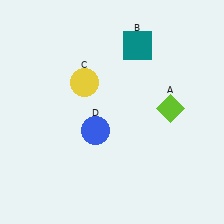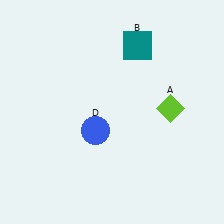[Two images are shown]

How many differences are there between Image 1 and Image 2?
There is 1 difference between the two images.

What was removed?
The yellow circle (C) was removed in Image 2.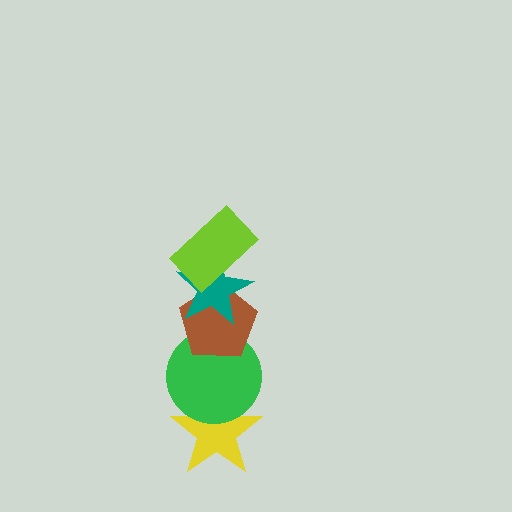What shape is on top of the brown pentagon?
The teal star is on top of the brown pentagon.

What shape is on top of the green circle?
The brown pentagon is on top of the green circle.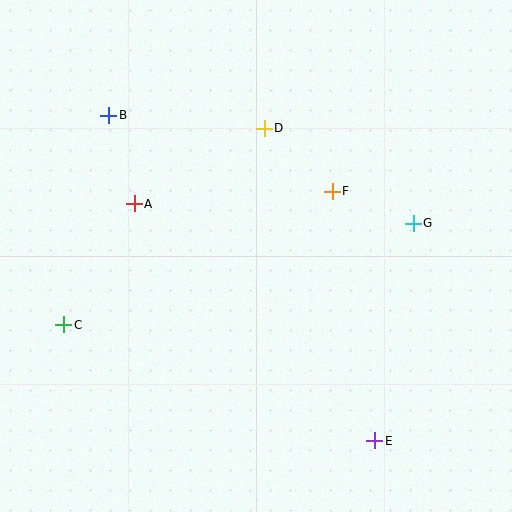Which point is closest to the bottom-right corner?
Point E is closest to the bottom-right corner.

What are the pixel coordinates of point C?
Point C is at (64, 325).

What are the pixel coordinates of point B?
Point B is at (109, 115).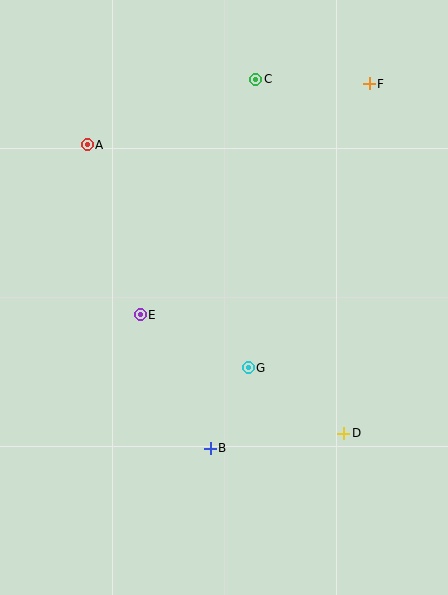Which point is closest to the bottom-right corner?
Point D is closest to the bottom-right corner.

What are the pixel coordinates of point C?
Point C is at (256, 79).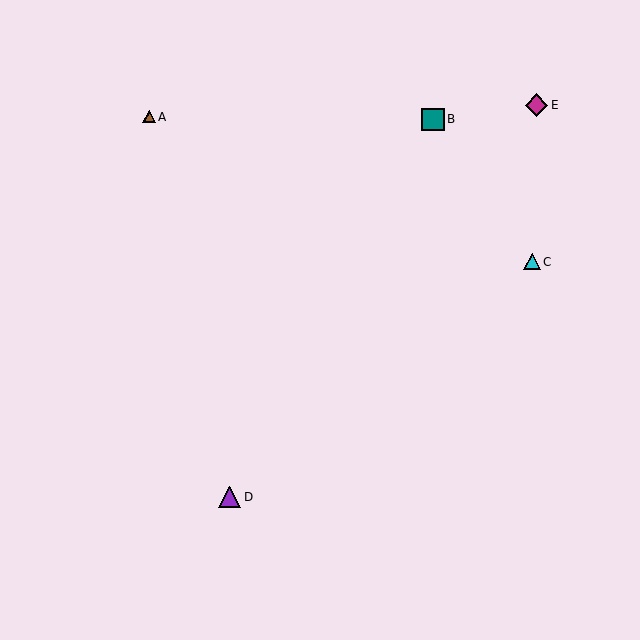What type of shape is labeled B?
Shape B is a teal square.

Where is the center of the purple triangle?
The center of the purple triangle is at (230, 497).